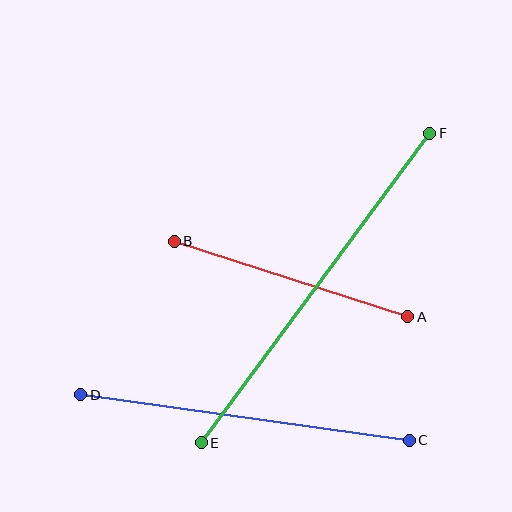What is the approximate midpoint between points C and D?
The midpoint is at approximately (245, 417) pixels.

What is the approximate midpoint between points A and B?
The midpoint is at approximately (291, 279) pixels.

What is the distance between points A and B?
The distance is approximately 245 pixels.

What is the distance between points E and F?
The distance is approximately 385 pixels.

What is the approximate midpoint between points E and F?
The midpoint is at approximately (315, 288) pixels.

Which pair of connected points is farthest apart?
Points E and F are farthest apart.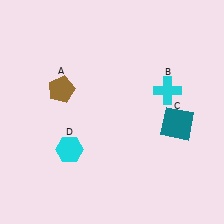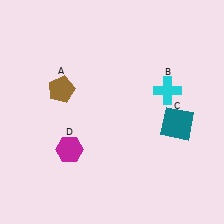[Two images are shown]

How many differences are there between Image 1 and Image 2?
There is 1 difference between the two images.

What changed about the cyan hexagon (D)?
In Image 1, D is cyan. In Image 2, it changed to magenta.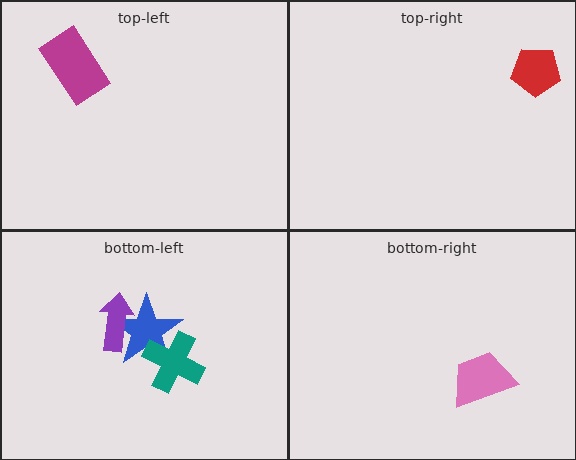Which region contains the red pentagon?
The top-right region.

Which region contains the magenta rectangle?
The top-left region.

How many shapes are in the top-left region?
1.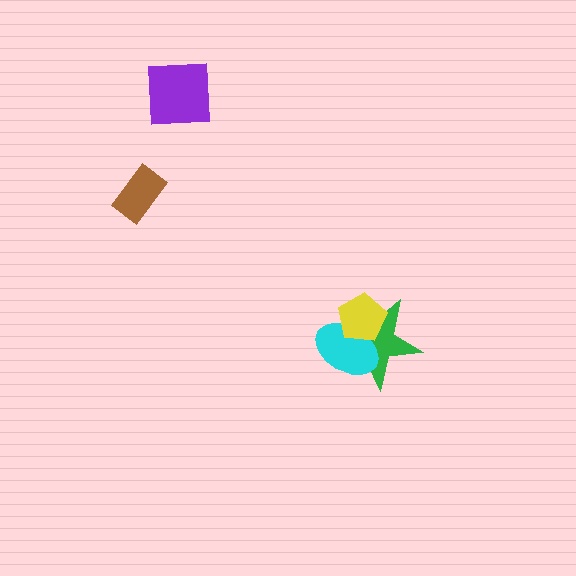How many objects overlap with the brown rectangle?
0 objects overlap with the brown rectangle.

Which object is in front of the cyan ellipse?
The yellow pentagon is in front of the cyan ellipse.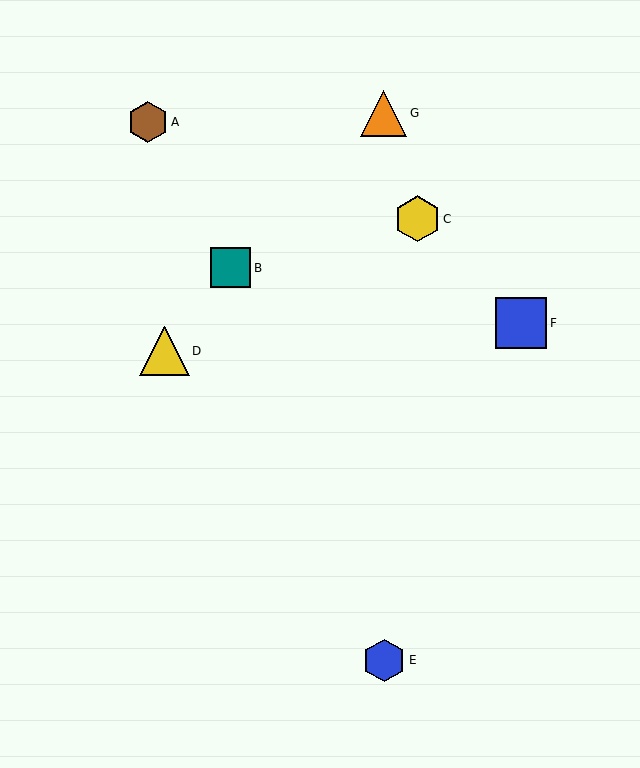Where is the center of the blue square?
The center of the blue square is at (521, 323).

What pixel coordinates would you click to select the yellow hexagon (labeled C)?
Click at (417, 219) to select the yellow hexagon C.